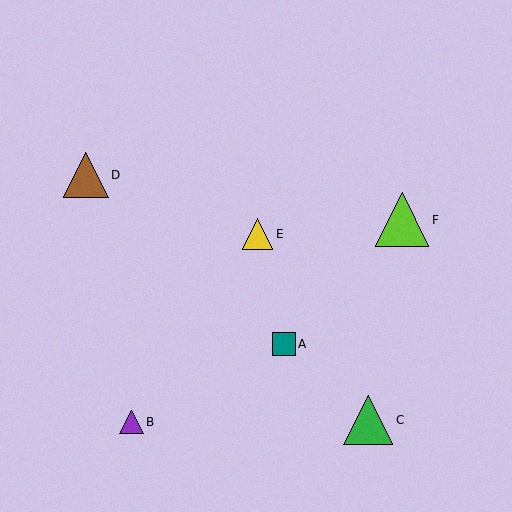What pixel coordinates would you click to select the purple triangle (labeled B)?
Click at (132, 422) to select the purple triangle B.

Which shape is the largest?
The lime triangle (labeled F) is the largest.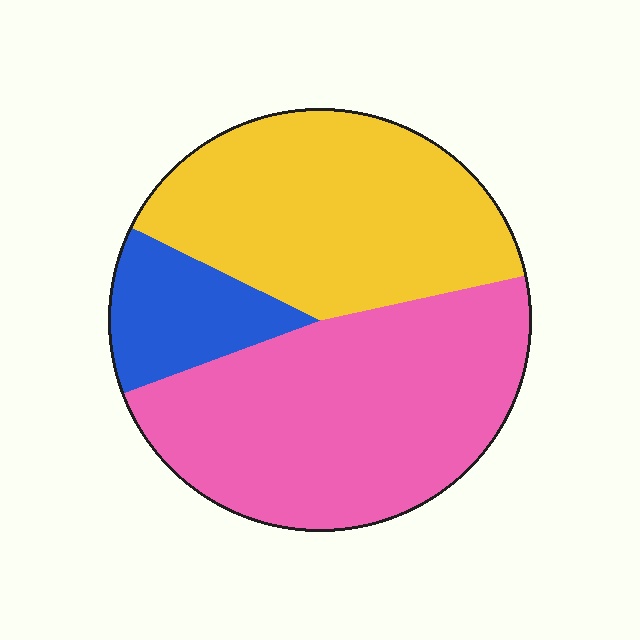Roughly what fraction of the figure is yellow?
Yellow covers around 40% of the figure.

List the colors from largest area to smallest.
From largest to smallest: pink, yellow, blue.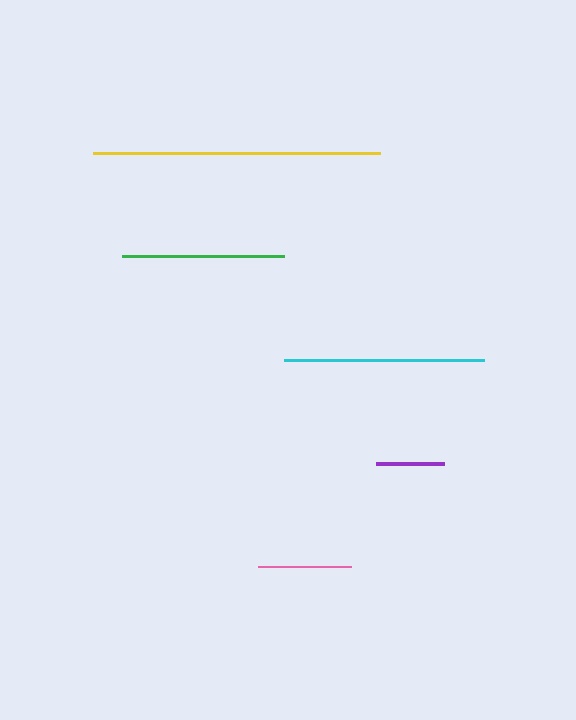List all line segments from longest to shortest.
From longest to shortest: yellow, cyan, green, pink, purple.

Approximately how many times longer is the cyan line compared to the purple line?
The cyan line is approximately 2.9 times the length of the purple line.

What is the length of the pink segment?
The pink segment is approximately 93 pixels long.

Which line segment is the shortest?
The purple line is the shortest at approximately 68 pixels.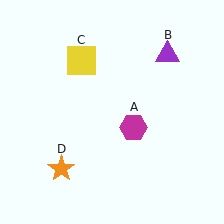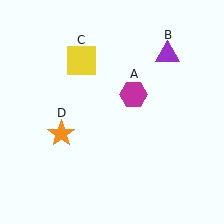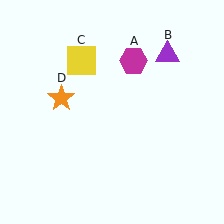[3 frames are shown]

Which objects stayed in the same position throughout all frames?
Purple triangle (object B) and yellow square (object C) remained stationary.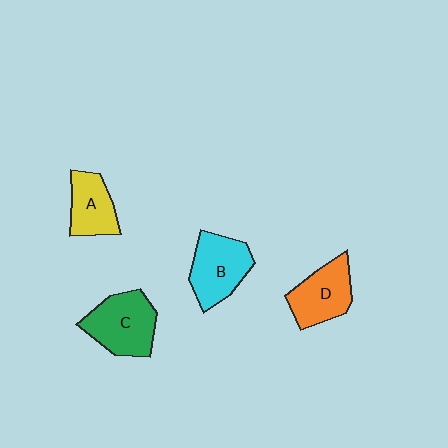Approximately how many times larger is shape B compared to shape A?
Approximately 1.3 times.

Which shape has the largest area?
Shape C (green).